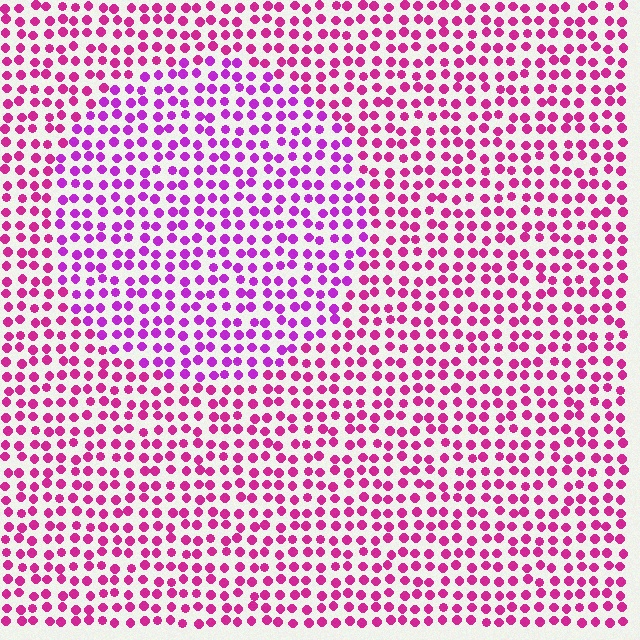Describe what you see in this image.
The image is filled with small magenta elements in a uniform arrangement. A circle-shaped region is visible where the elements are tinted to a slightly different hue, forming a subtle color boundary.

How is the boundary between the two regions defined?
The boundary is defined purely by a slight shift in hue (about 28 degrees). Spacing, size, and orientation are identical on both sides.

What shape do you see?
I see a circle.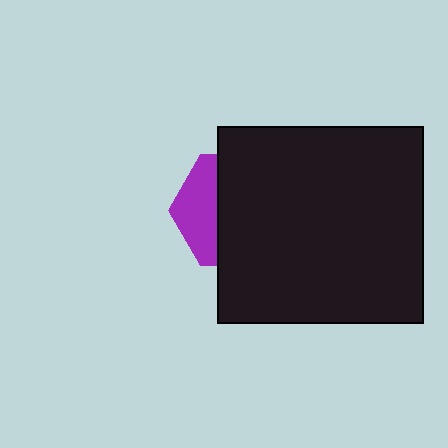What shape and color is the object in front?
The object in front is a black rectangle.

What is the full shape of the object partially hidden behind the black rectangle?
The partially hidden object is a purple hexagon.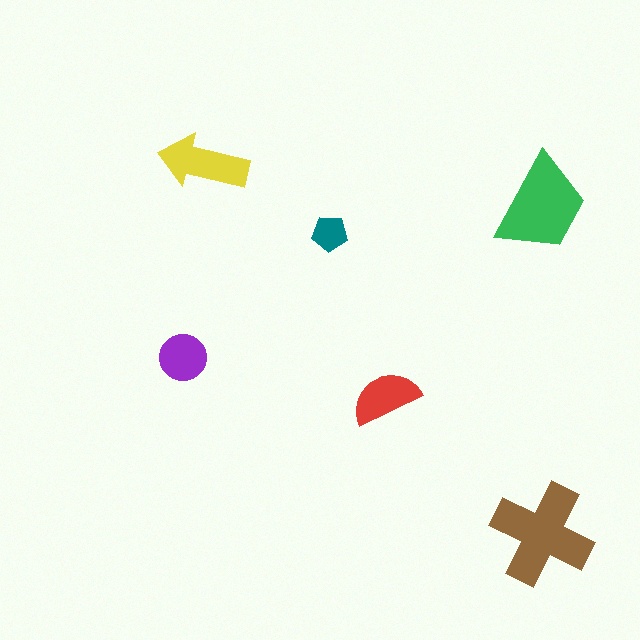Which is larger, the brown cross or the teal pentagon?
The brown cross.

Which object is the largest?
The brown cross.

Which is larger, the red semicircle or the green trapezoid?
The green trapezoid.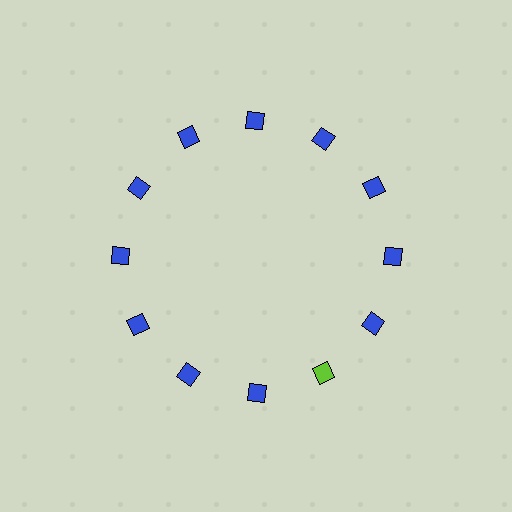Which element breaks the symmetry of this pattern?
The lime square at roughly the 5 o'clock position breaks the symmetry. All other shapes are blue squares.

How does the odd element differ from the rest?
It has a different color: lime instead of blue.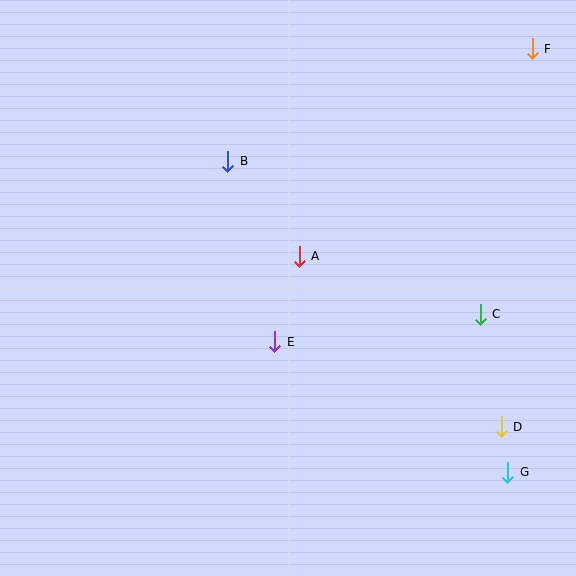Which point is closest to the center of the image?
Point A at (299, 256) is closest to the center.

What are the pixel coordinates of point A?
Point A is at (299, 256).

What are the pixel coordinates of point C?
Point C is at (480, 314).